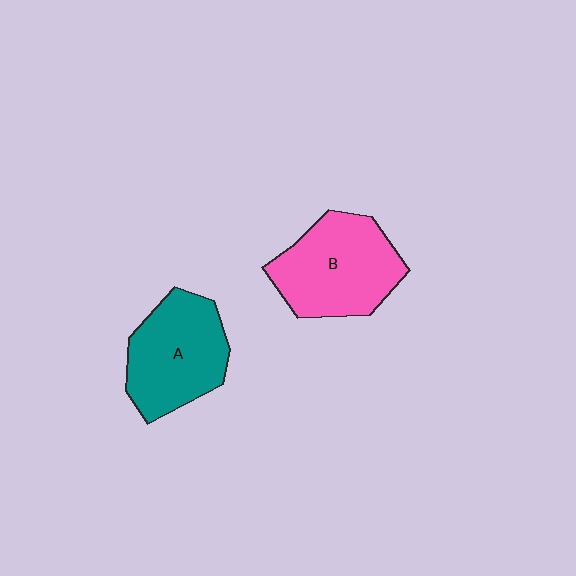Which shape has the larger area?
Shape B (pink).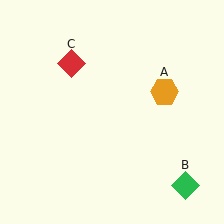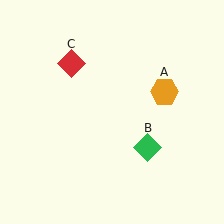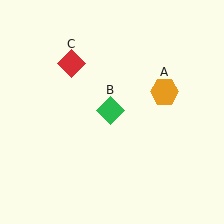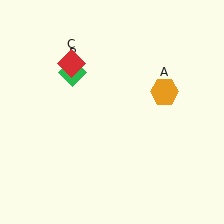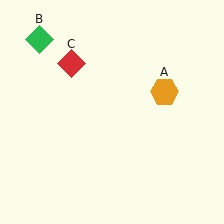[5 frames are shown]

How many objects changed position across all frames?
1 object changed position: green diamond (object B).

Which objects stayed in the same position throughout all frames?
Orange hexagon (object A) and red diamond (object C) remained stationary.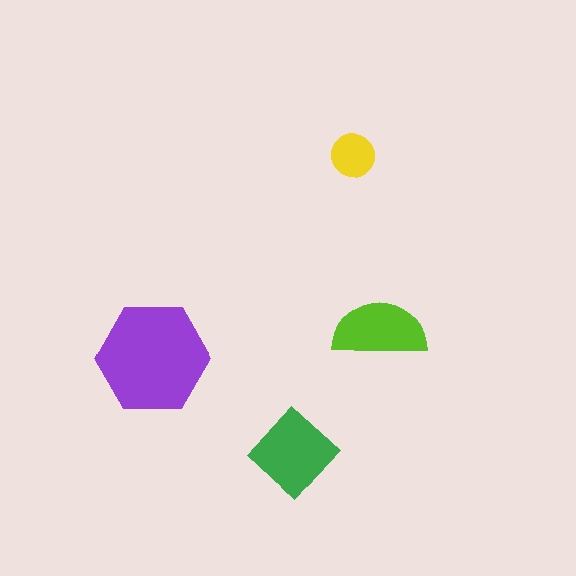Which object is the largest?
The purple hexagon.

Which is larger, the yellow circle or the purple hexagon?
The purple hexagon.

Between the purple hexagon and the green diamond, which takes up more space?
The purple hexagon.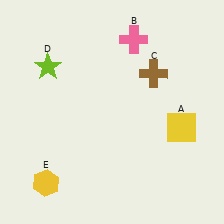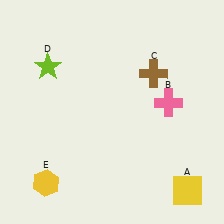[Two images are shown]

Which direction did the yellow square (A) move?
The yellow square (A) moved down.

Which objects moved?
The objects that moved are: the yellow square (A), the pink cross (B).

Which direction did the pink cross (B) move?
The pink cross (B) moved down.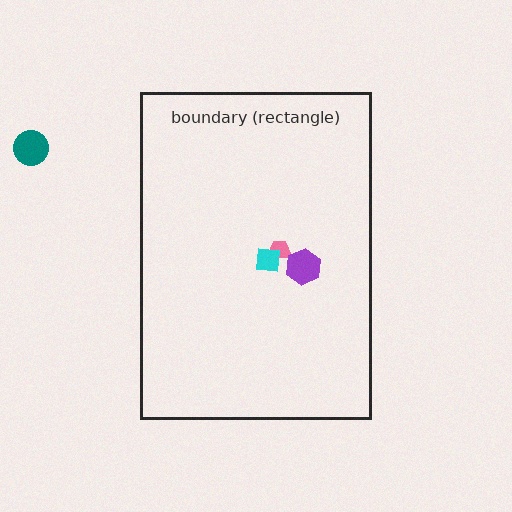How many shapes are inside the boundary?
3 inside, 1 outside.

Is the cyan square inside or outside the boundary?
Inside.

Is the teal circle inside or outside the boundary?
Outside.